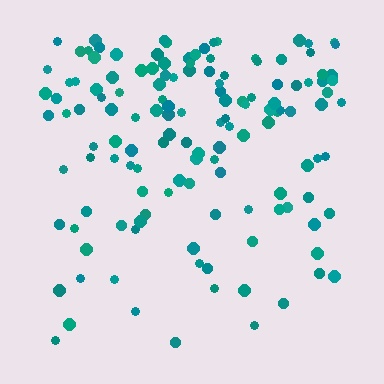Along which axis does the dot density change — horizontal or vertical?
Vertical.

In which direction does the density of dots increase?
From bottom to top, with the top side densest.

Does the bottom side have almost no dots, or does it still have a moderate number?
Still a moderate number, just noticeably fewer than the top.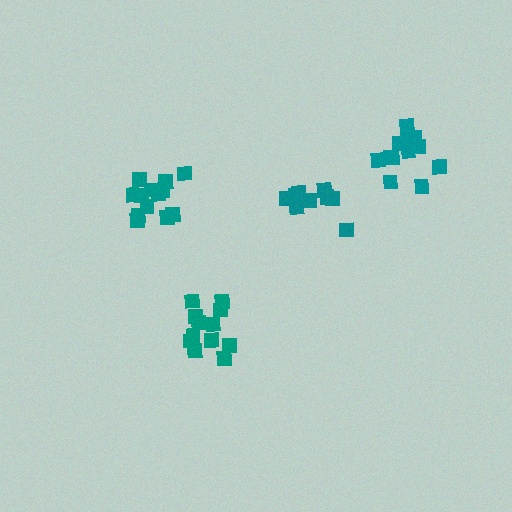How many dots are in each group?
Group 1: 12 dots, Group 2: 12 dots, Group 3: 10 dots, Group 4: 13 dots (47 total).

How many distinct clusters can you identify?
There are 4 distinct clusters.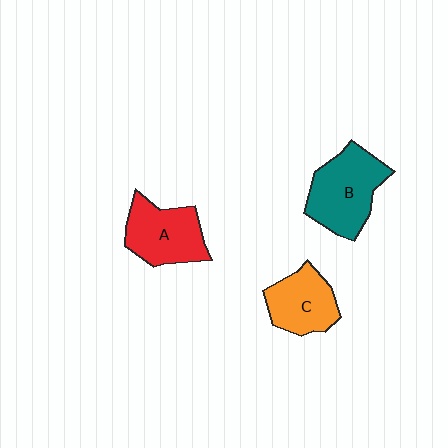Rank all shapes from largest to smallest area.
From largest to smallest: B (teal), A (red), C (orange).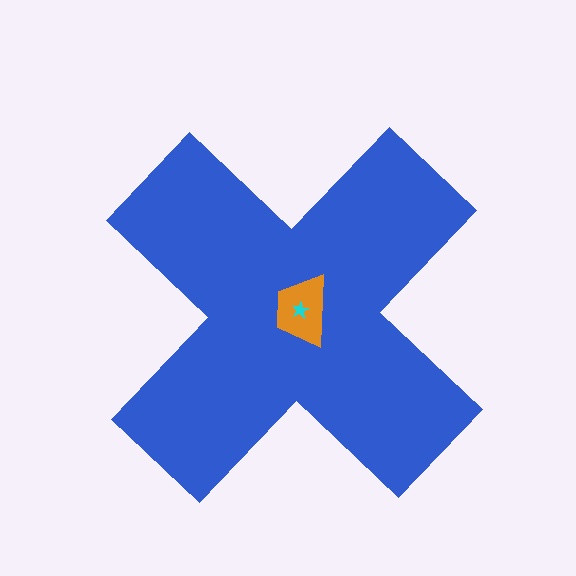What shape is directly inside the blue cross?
The orange trapezoid.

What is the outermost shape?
The blue cross.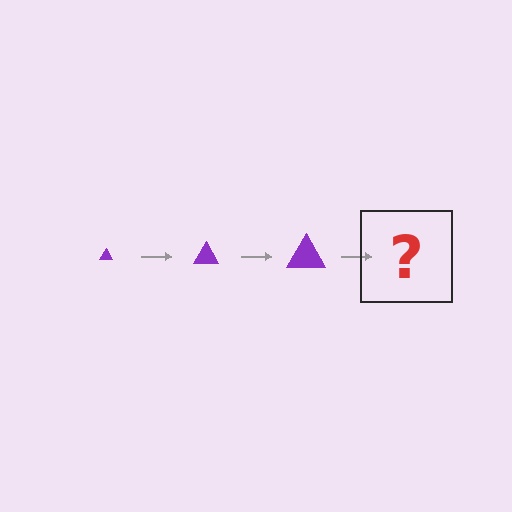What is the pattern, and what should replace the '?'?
The pattern is that the triangle gets progressively larger each step. The '?' should be a purple triangle, larger than the previous one.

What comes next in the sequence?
The next element should be a purple triangle, larger than the previous one.